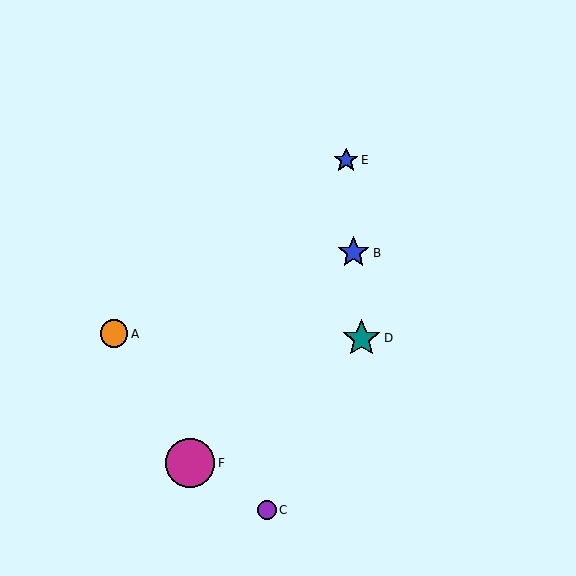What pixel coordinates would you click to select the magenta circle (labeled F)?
Click at (190, 463) to select the magenta circle F.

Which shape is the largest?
The magenta circle (labeled F) is the largest.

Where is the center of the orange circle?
The center of the orange circle is at (114, 334).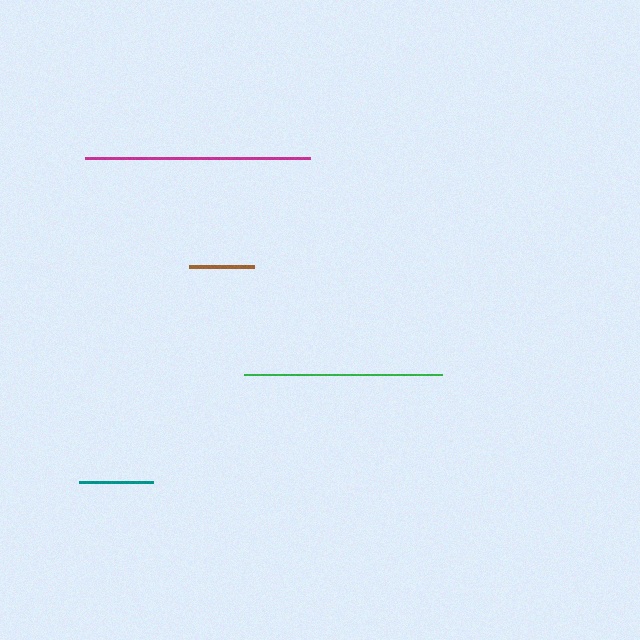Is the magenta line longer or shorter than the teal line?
The magenta line is longer than the teal line.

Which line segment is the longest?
The magenta line is the longest at approximately 225 pixels.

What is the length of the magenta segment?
The magenta segment is approximately 225 pixels long.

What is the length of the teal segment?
The teal segment is approximately 75 pixels long.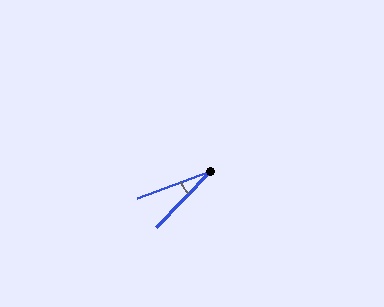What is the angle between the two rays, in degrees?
Approximately 26 degrees.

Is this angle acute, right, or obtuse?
It is acute.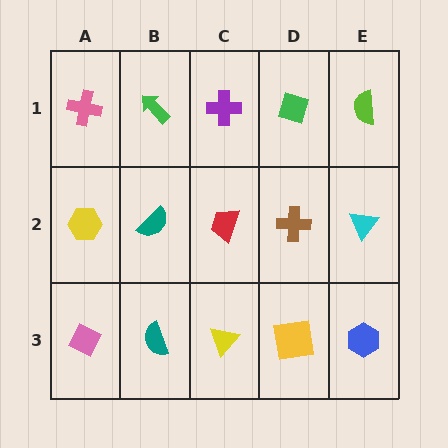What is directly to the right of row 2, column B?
A red trapezoid.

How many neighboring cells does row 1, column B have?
3.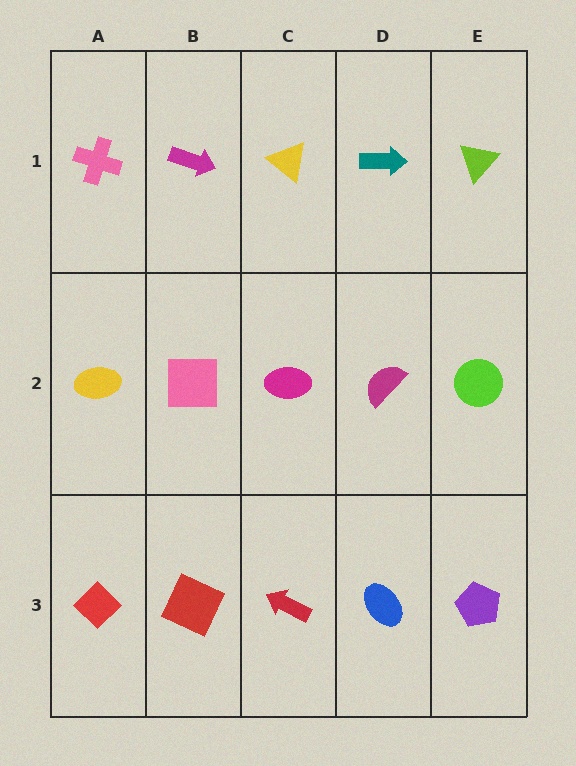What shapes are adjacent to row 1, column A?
A yellow ellipse (row 2, column A), a magenta arrow (row 1, column B).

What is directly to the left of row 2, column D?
A magenta ellipse.